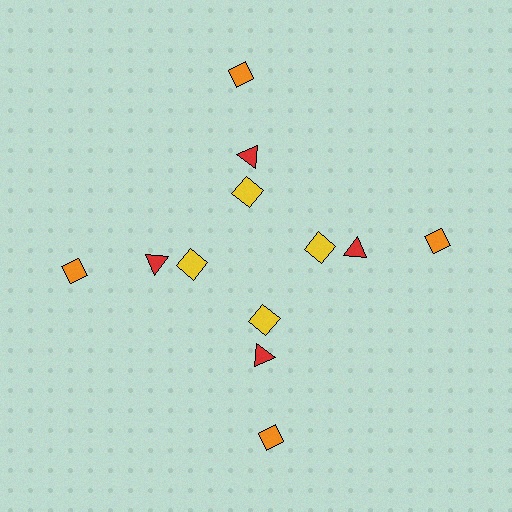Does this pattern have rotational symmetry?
Yes, this pattern has 4-fold rotational symmetry. It looks the same after rotating 90 degrees around the center.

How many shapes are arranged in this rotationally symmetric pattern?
There are 12 shapes, arranged in 4 groups of 3.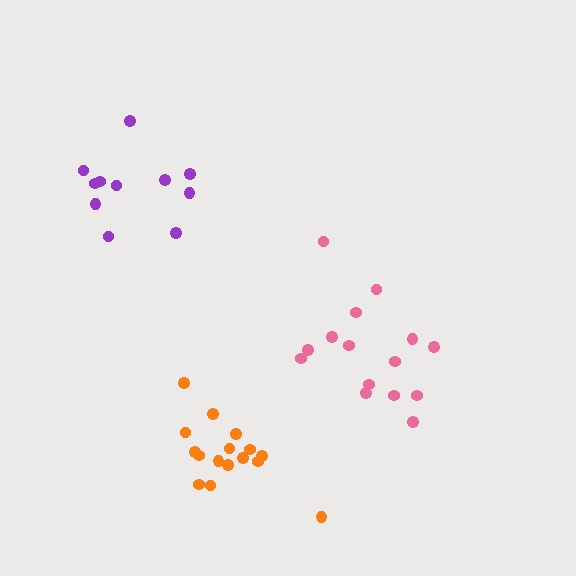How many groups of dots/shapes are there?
There are 3 groups.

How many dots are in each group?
Group 1: 15 dots, Group 2: 11 dots, Group 3: 16 dots (42 total).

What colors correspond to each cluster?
The clusters are colored: pink, purple, orange.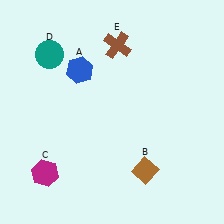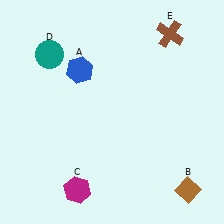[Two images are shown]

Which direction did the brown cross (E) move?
The brown cross (E) moved right.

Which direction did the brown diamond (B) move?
The brown diamond (B) moved right.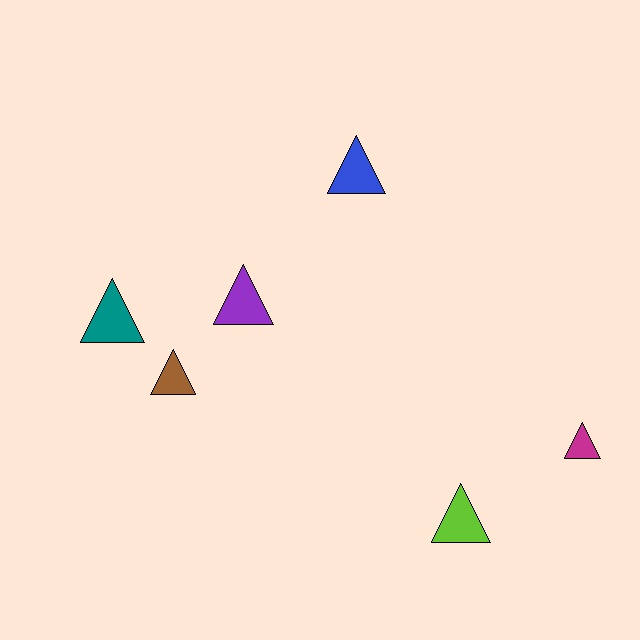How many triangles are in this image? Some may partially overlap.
There are 6 triangles.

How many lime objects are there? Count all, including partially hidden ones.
There is 1 lime object.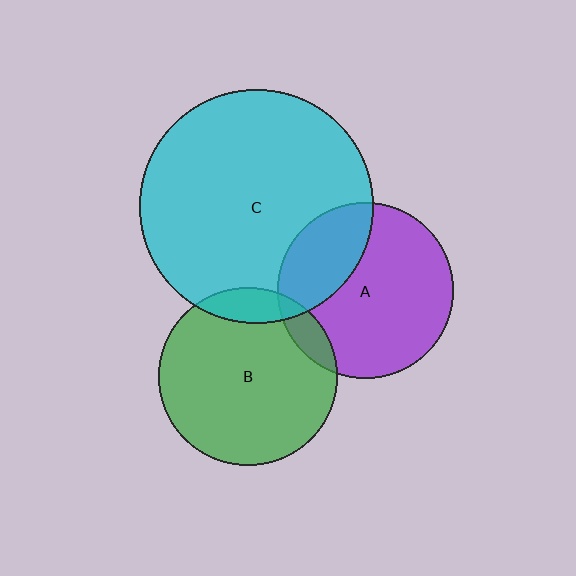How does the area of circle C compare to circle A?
Approximately 1.8 times.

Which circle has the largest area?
Circle C (cyan).